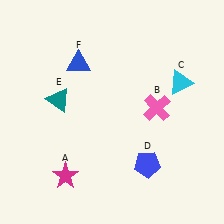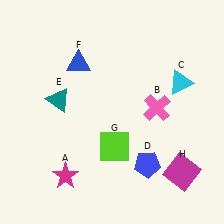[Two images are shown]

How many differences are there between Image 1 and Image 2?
There are 2 differences between the two images.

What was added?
A lime square (G), a magenta square (H) were added in Image 2.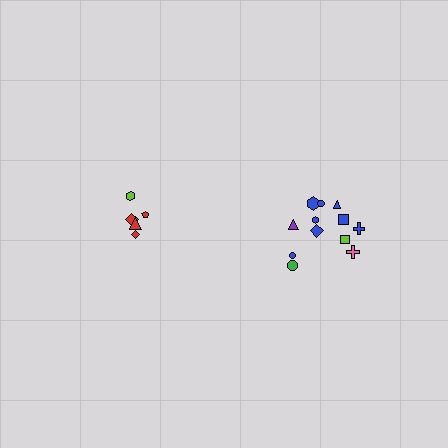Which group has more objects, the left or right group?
The right group.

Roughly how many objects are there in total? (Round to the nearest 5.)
Roughly 15 objects in total.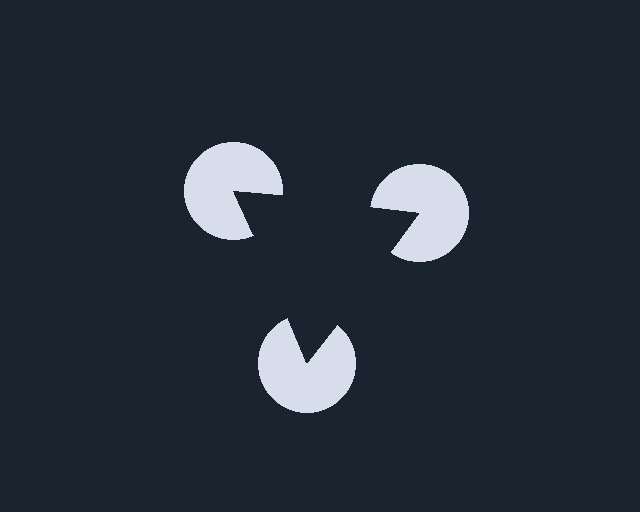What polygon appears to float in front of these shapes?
An illusory triangle — its edges are inferred from the aligned wedge cuts in the pac-man discs, not physically drawn.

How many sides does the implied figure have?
3 sides.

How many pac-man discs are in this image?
There are 3 — one at each vertex of the illusory triangle.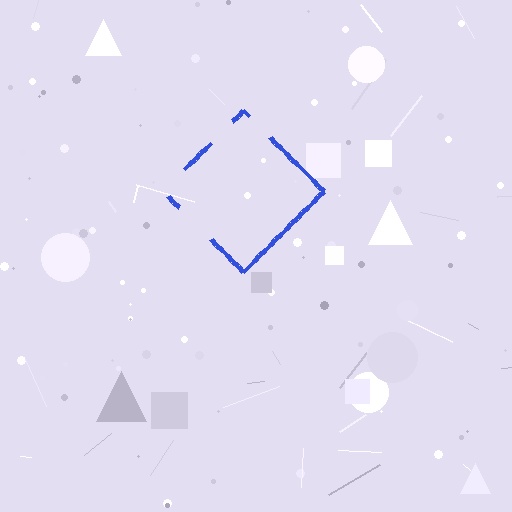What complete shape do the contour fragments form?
The contour fragments form a diamond.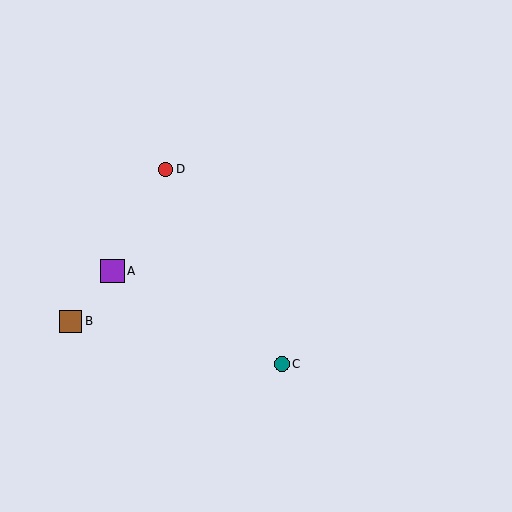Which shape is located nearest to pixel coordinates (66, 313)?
The brown square (labeled B) at (71, 321) is nearest to that location.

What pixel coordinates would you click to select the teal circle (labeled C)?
Click at (282, 364) to select the teal circle C.